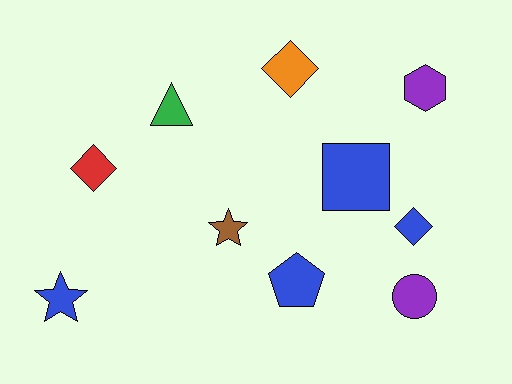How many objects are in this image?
There are 10 objects.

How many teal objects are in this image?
There are no teal objects.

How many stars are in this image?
There are 2 stars.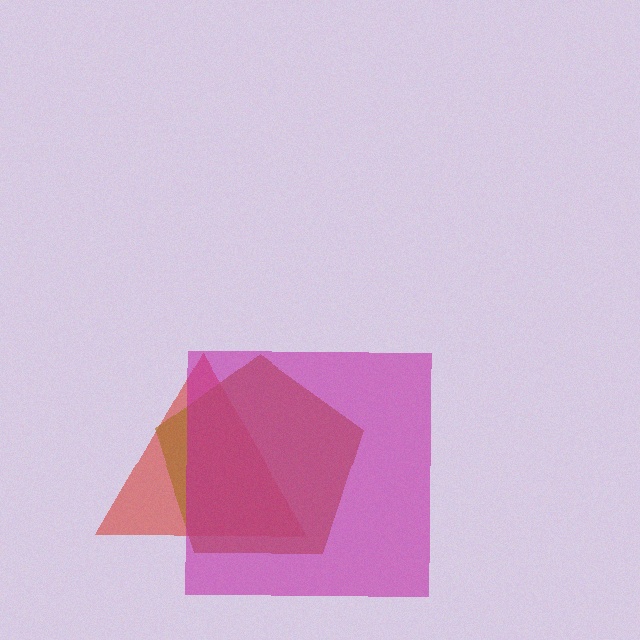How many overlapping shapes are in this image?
There are 3 overlapping shapes in the image.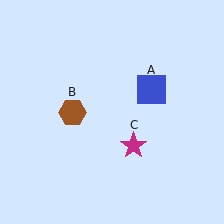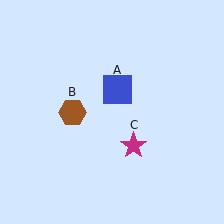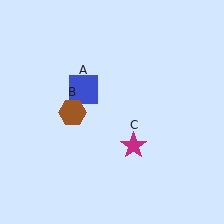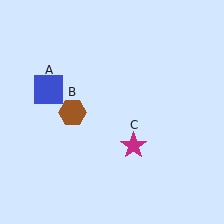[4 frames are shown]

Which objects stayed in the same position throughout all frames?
Brown hexagon (object B) and magenta star (object C) remained stationary.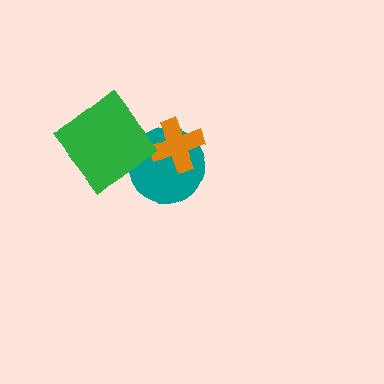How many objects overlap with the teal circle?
2 objects overlap with the teal circle.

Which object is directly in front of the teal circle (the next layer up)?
The orange cross is directly in front of the teal circle.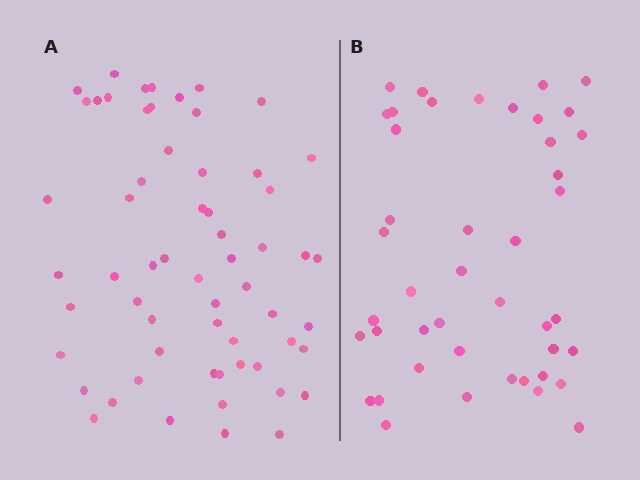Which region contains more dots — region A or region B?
Region A (the left region) has more dots.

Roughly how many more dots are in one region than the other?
Region A has approximately 15 more dots than region B.